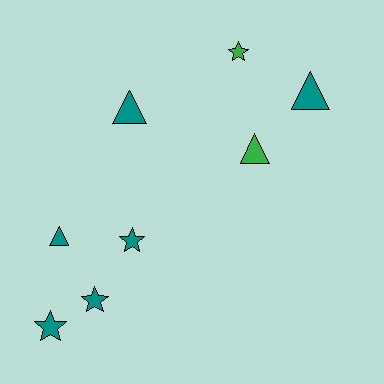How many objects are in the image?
There are 8 objects.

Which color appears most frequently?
Teal, with 6 objects.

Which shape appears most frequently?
Triangle, with 4 objects.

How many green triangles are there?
There is 1 green triangle.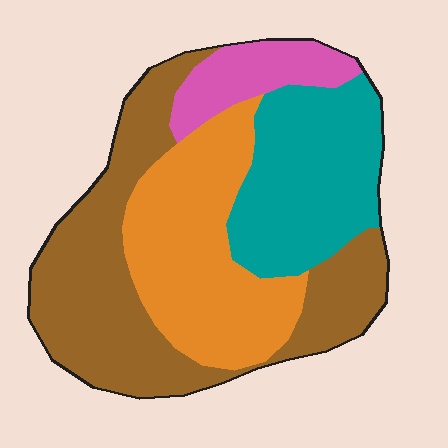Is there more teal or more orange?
Orange.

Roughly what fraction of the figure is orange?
Orange covers around 30% of the figure.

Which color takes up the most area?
Brown, at roughly 35%.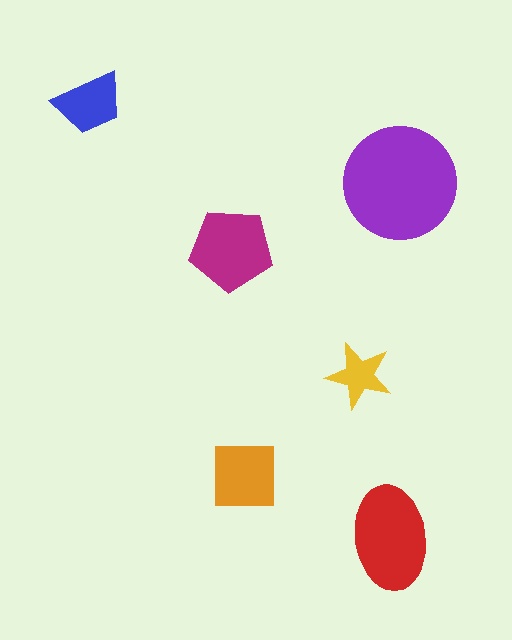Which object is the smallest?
The yellow star.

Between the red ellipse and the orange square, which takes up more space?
The red ellipse.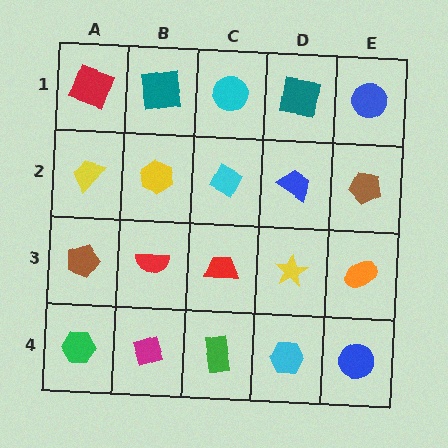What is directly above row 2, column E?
A blue circle.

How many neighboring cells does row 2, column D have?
4.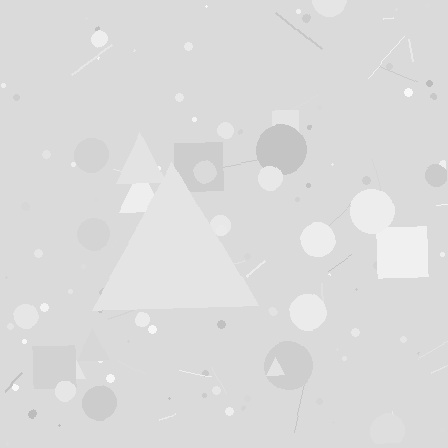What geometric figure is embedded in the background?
A triangle is embedded in the background.